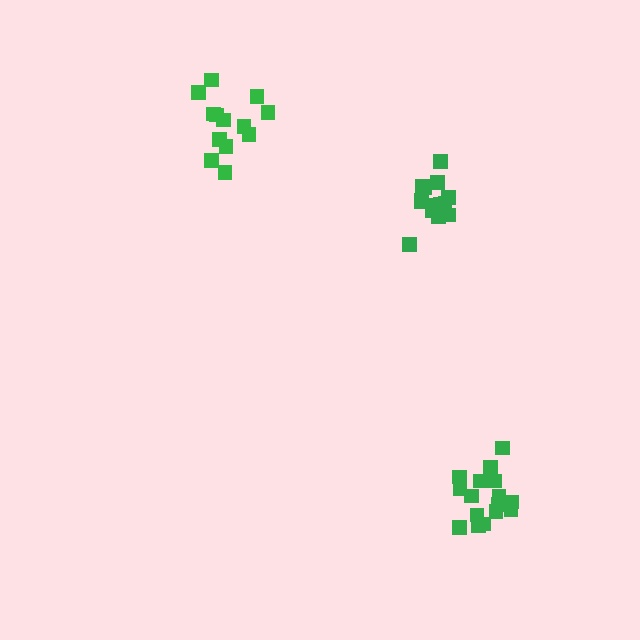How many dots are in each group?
Group 1: 13 dots, Group 2: 15 dots, Group 3: 17 dots (45 total).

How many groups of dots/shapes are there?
There are 3 groups.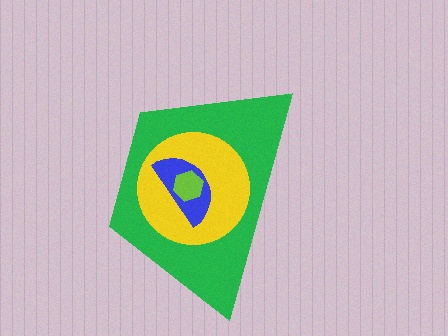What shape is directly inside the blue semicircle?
The lime hexagon.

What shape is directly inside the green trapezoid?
The yellow circle.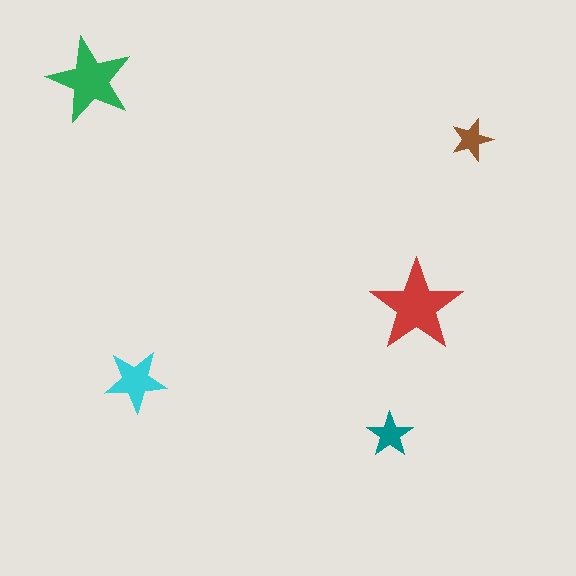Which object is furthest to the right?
The brown star is rightmost.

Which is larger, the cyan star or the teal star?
The cyan one.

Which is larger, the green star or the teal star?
The green one.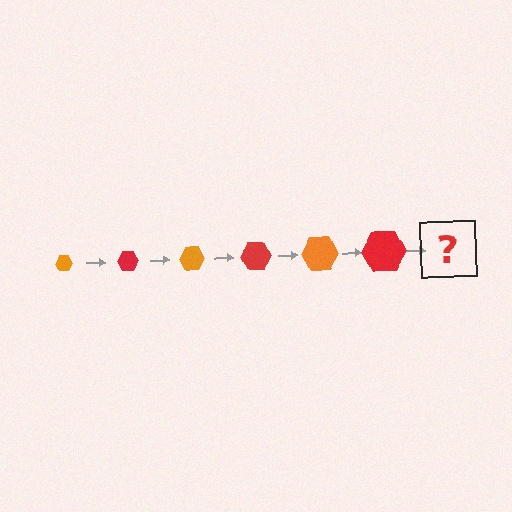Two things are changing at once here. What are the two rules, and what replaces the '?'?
The two rules are that the hexagon grows larger each step and the color cycles through orange and red. The '?' should be an orange hexagon, larger than the previous one.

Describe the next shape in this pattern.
It should be an orange hexagon, larger than the previous one.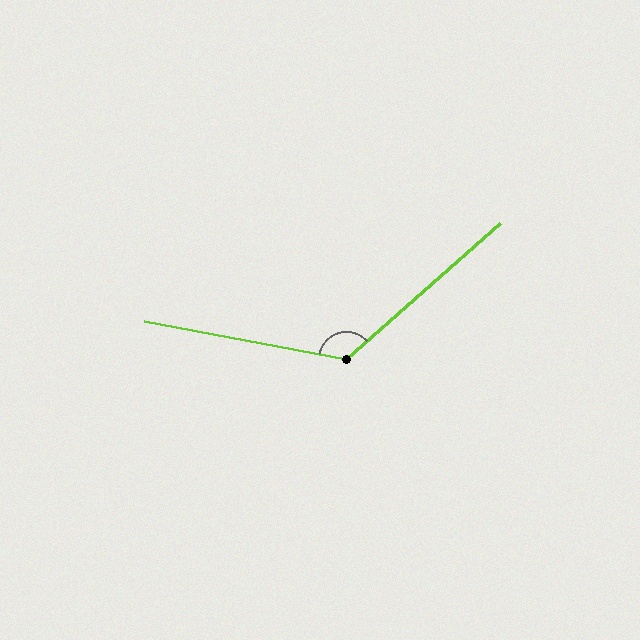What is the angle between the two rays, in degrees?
Approximately 128 degrees.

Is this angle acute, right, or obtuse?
It is obtuse.